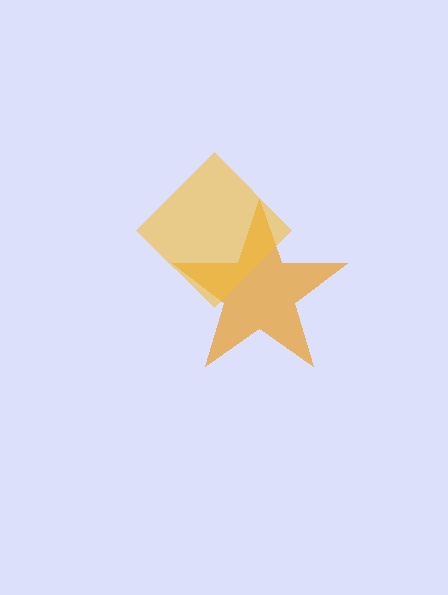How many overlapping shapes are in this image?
There are 2 overlapping shapes in the image.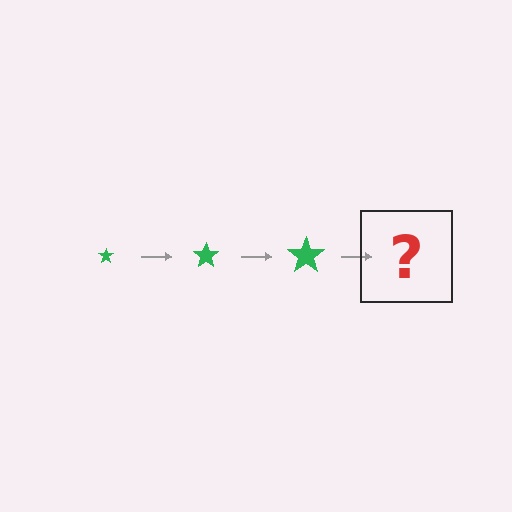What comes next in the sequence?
The next element should be a green star, larger than the previous one.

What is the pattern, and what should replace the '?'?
The pattern is that the star gets progressively larger each step. The '?' should be a green star, larger than the previous one.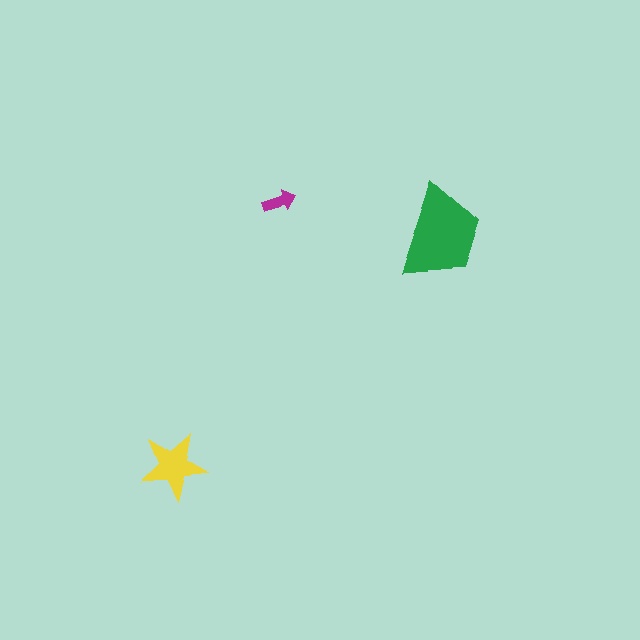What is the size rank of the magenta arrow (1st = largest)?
3rd.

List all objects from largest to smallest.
The green trapezoid, the yellow star, the magenta arrow.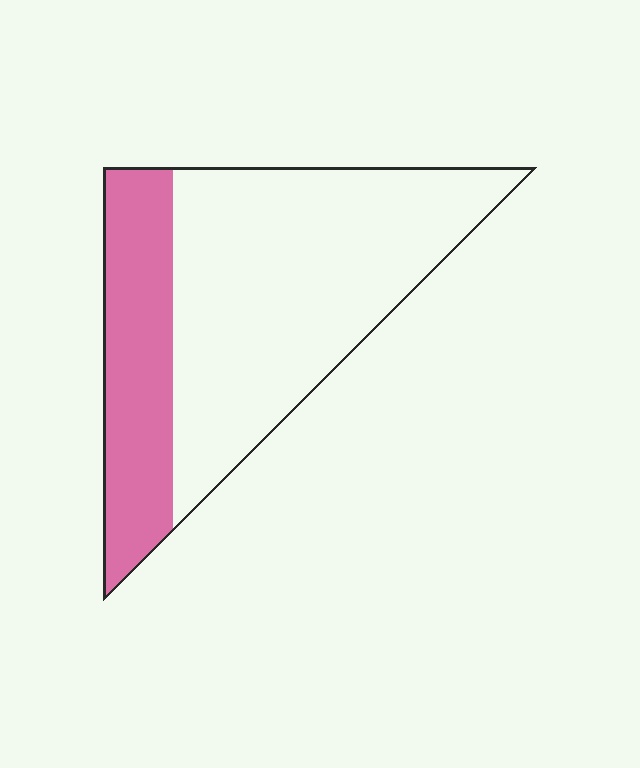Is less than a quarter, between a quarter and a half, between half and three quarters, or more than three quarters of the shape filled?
Between a quarter and a half.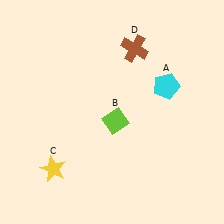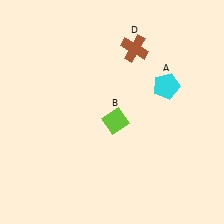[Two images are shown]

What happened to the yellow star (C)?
The yellow star (C) was removed in Image 2. It was in the bottom-left area of Image 1.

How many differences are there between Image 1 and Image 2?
There is 1 difference between the two images.